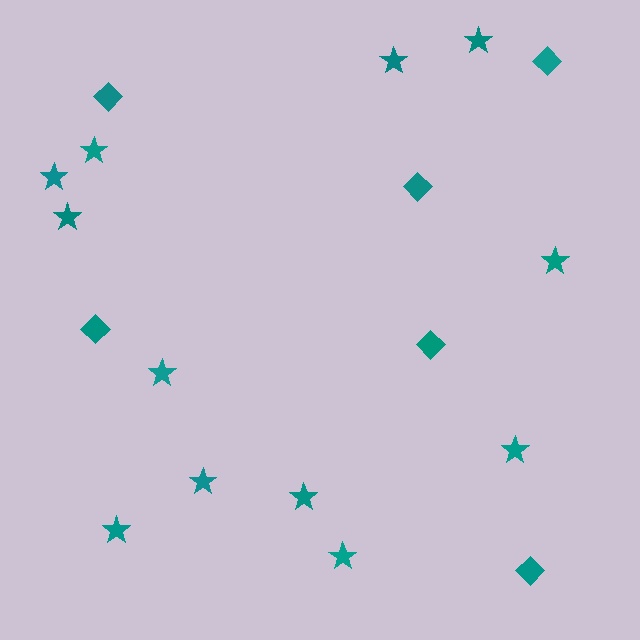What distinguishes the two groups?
There are 2 groups: one group of stars (12) and one group of diamonds (6).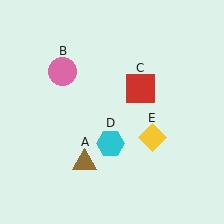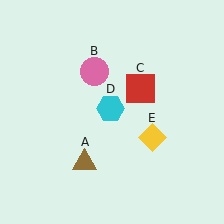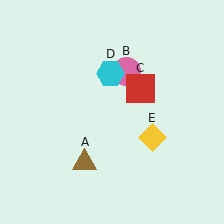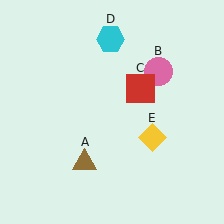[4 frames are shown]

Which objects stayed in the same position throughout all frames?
Brown triangle (object A) and red square (object C) and yellow diamond (object E) remained stationary.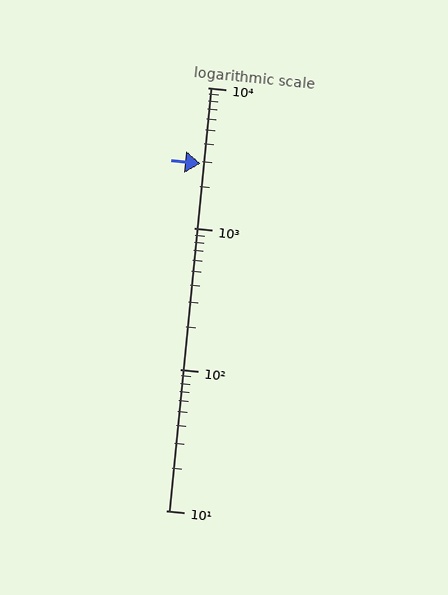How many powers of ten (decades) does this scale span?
The scale spans 3 decades, from 10 to 10000.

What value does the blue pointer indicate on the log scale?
The pointer indicates approximately 2900.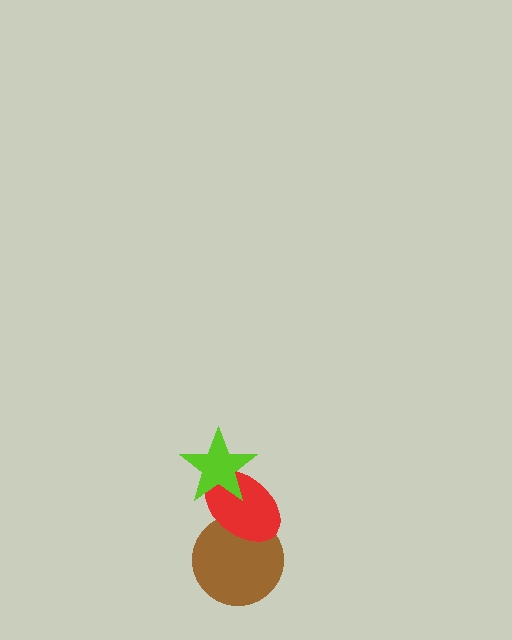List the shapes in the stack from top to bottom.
From top to bottom: the lime star, the red ellipse, the brown circle.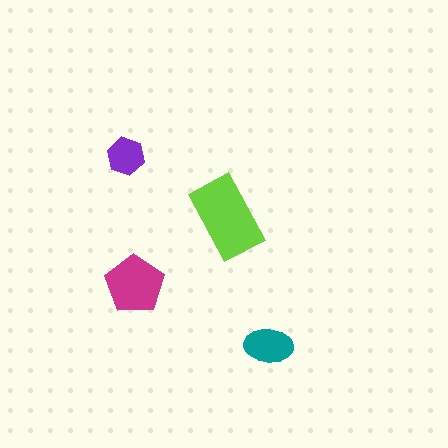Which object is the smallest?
The purple hexagon.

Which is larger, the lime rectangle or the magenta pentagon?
The lime rectangle.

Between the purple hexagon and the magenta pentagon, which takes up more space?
The magenta pentagon.